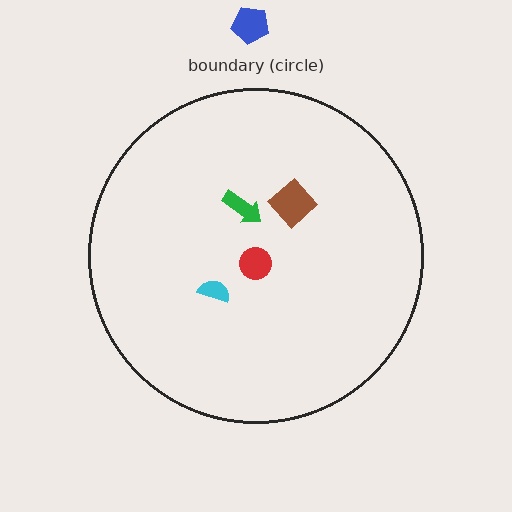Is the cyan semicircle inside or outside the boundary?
Inside.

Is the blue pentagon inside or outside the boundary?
Outside.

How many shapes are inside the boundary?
4 inside, 1 outside.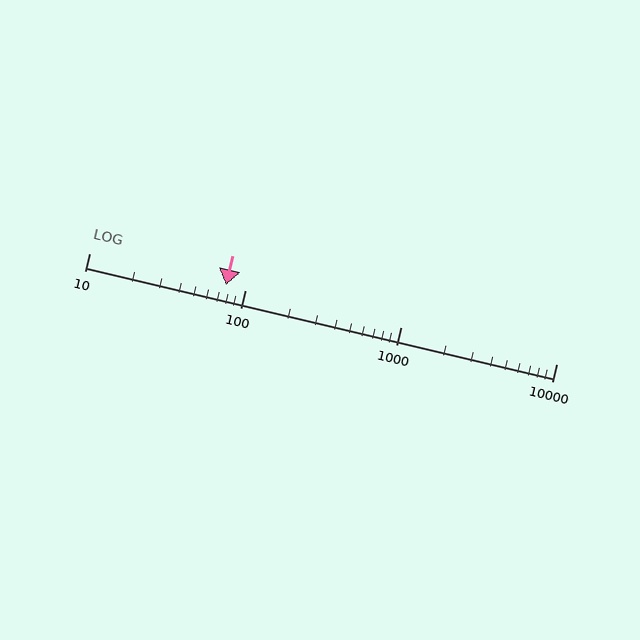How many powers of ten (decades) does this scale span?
The scale spans 3 decades, from 10 to 10000.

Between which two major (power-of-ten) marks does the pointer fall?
The pointer is between 10 and 100.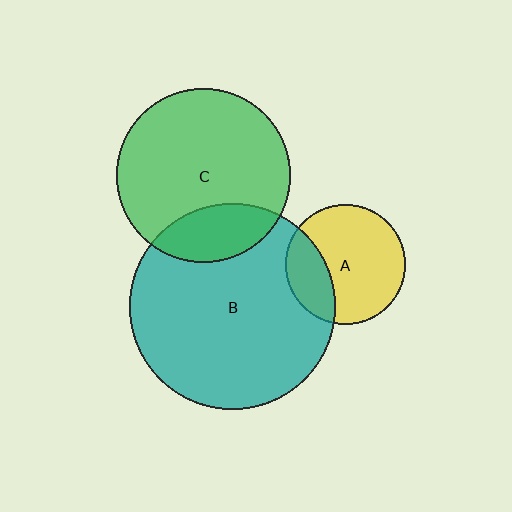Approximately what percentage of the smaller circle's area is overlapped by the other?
Approximately 20%.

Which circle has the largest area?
Circle B (teal).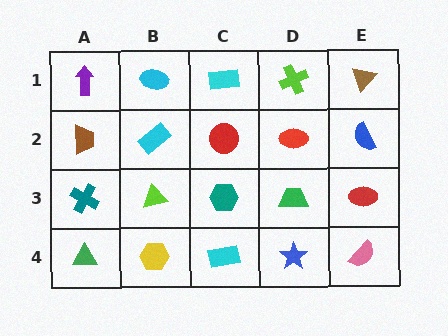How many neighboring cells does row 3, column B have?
4.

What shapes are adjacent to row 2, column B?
A cyan ellipse (row 1, column B), a lime triangle (row 3, column B), a brown trapezoid (row 2, column A), a red circle (row 2, column C).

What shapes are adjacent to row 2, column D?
A lime cross (row 1, column D), a green trapezoid (row 3, column D), a red circle (row 2, column C), a blue semicircle (row 2, column E).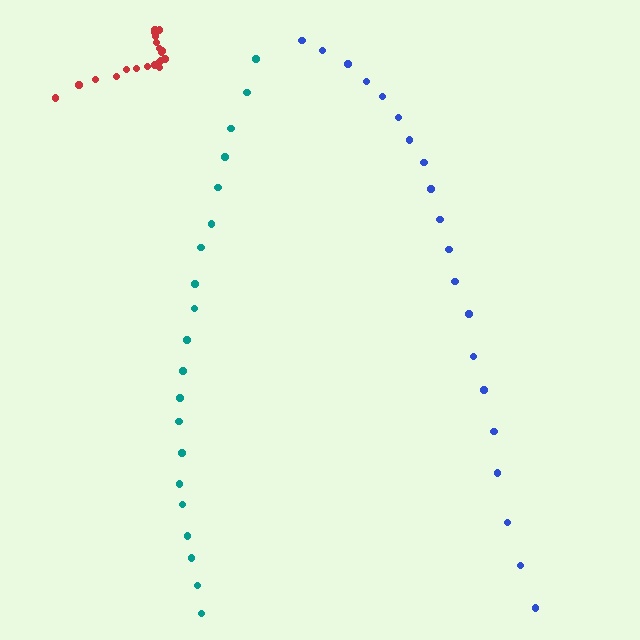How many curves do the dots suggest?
There are 3 distinct paths.